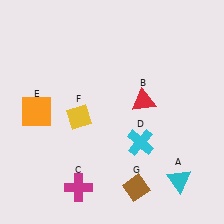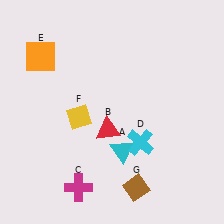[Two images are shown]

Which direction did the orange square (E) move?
The orange square (E) moved up.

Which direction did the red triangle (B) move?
The red triangle (B) moved left.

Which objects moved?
The objects that moved are: the cyan triangle (A), the red triangle (B), the orange square (E).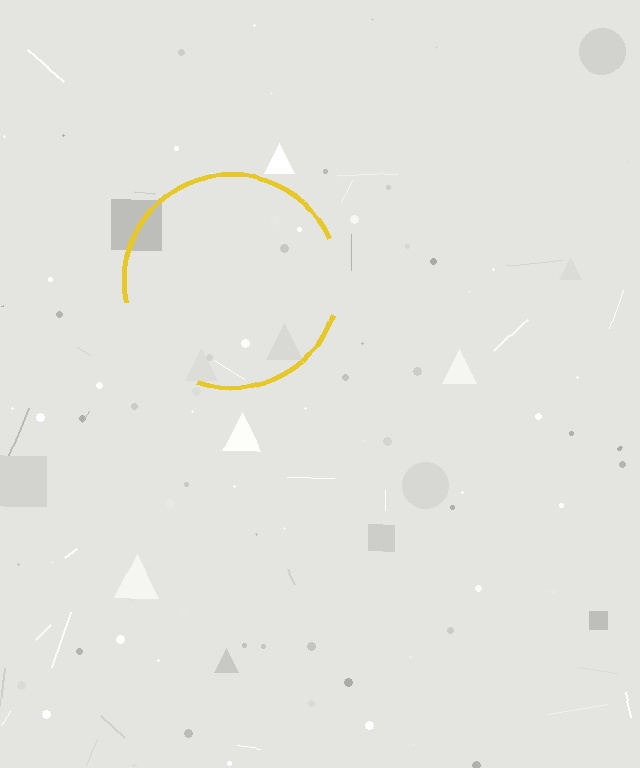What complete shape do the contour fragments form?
The contour fragments form a circle.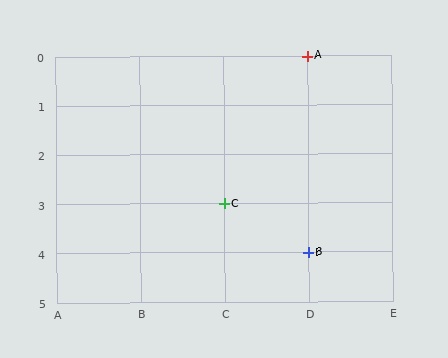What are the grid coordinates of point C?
Point C is at grid coordinates (C, 3).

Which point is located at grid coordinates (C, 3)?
Point C is at (C, 3).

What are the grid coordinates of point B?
Point B is at grid coordinates (D, 4).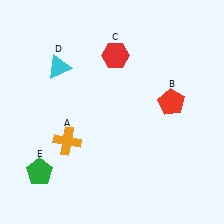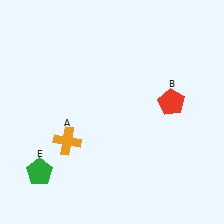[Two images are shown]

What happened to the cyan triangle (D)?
The cyan triangle (D) was removed in Image 2. It was in the top-left area of Image 1.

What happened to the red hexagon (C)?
The red hexagon (C) was removed in Image 2. It was in the top-right area of Image 1.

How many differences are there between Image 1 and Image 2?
There are 2 differences between the two images.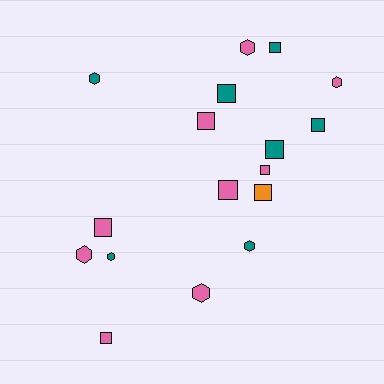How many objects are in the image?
There are 17 objects.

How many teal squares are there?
There are 4 teal squares.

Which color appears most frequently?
Pink, with 9 objects.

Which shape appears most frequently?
Square, with 10 objects.